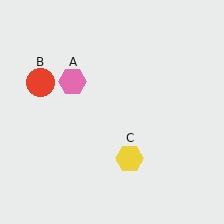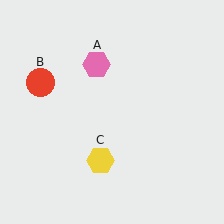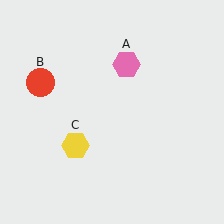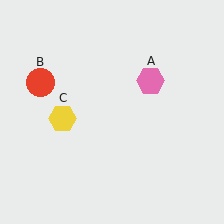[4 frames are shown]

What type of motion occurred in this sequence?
The pink hexagon (object A), yellow hexagon (object C) rotated clockwise around the center of the scene.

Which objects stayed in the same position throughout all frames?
Red circle (object B) remained stationary.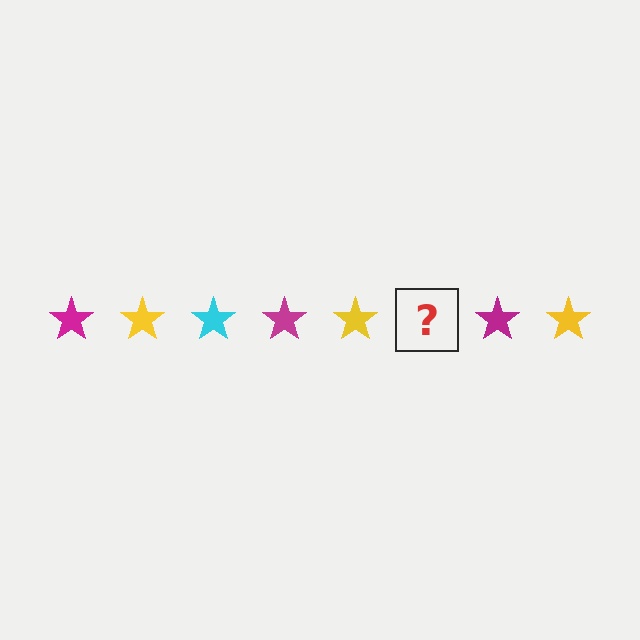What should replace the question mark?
The question mark should be replaced with a cyan star.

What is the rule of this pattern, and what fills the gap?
The rule is that the pattern cycles through magenta, yellow, cyan stars. The gap should be filled with a cyan star.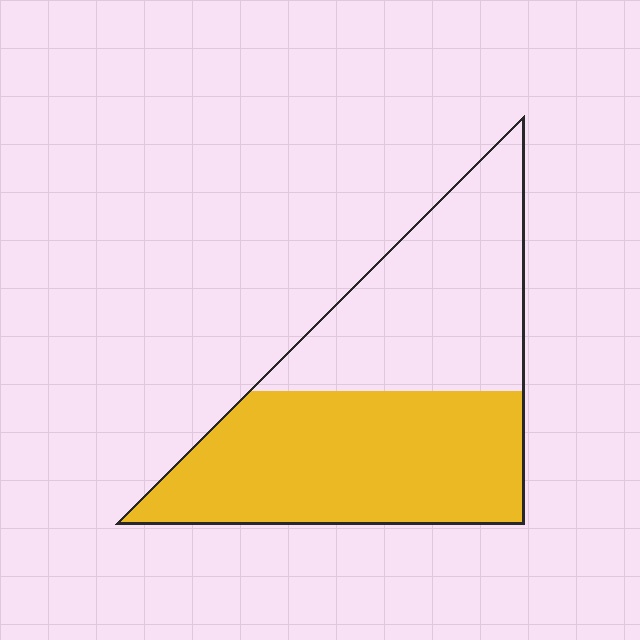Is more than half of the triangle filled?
Yes.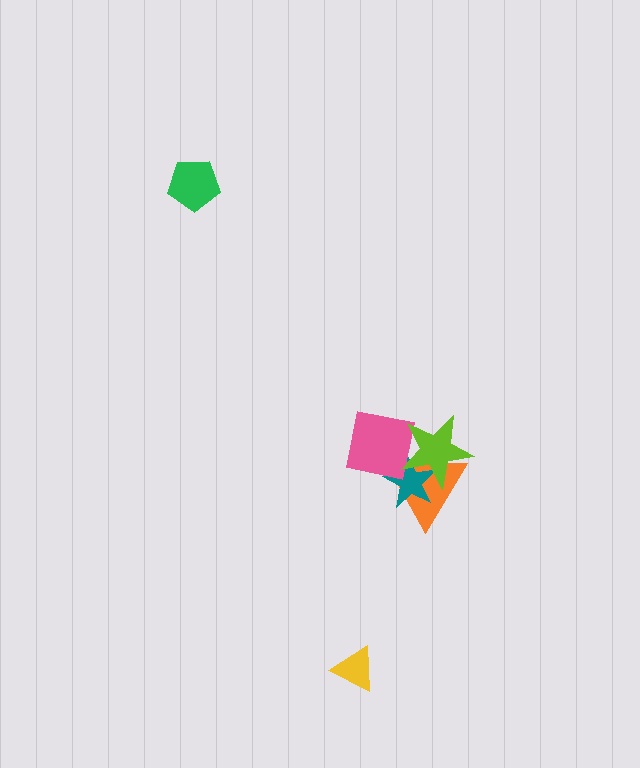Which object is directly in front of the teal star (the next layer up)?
The pink square is directly in front of the teal star.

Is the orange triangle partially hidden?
Yes, it is partially covered by another shape.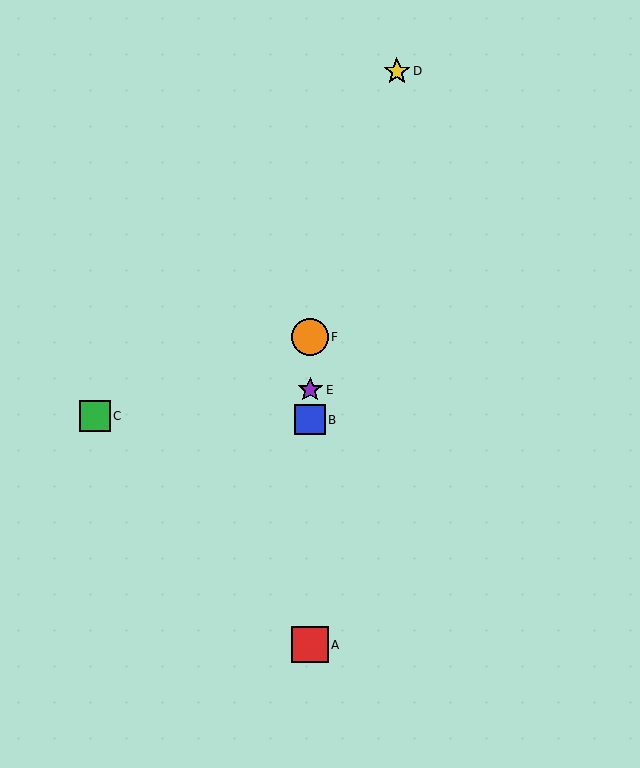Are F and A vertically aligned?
Yes, both are at x≈310.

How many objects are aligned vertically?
4 objects (A, B, E, F) are aligned vertically.